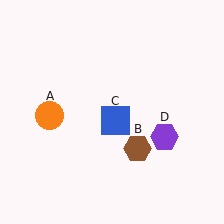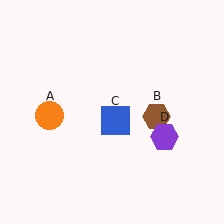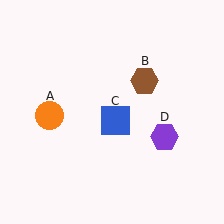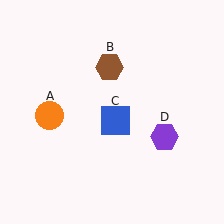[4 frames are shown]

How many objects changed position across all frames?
1 object changed position: brown hexagon (object B).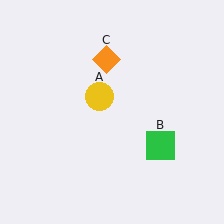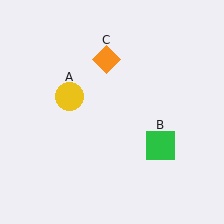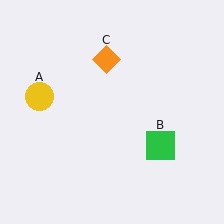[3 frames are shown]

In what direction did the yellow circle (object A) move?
The yellow circle (object A) moved left.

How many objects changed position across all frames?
1 object changed position: yellow circle (object A).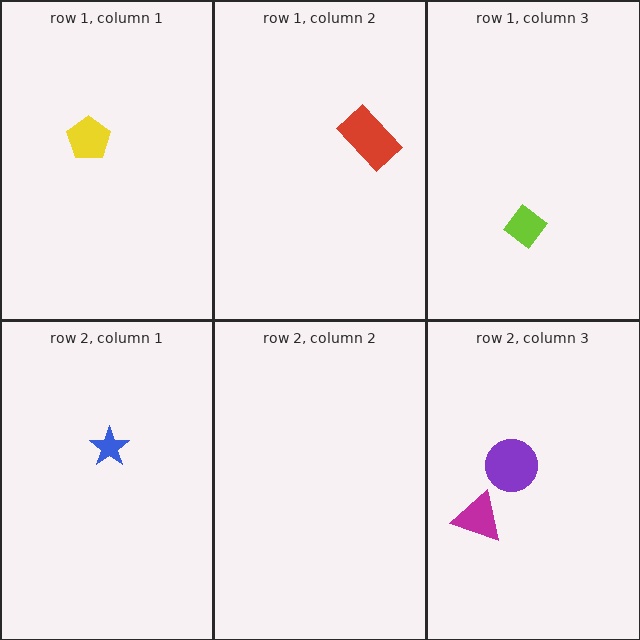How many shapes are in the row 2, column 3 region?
2.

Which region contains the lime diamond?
The row 1, column 3 region.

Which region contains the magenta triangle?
The row 2, column 3 region.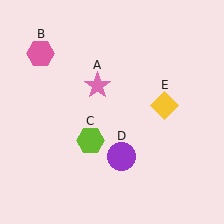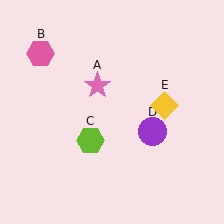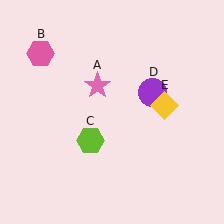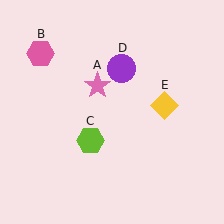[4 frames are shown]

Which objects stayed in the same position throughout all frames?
Pink star (object A) and pink hexagon (object B) and lime hexagon (object C) and yellow diamond (object E) remained stationary.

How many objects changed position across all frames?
1 object changed position: purple circle (object D).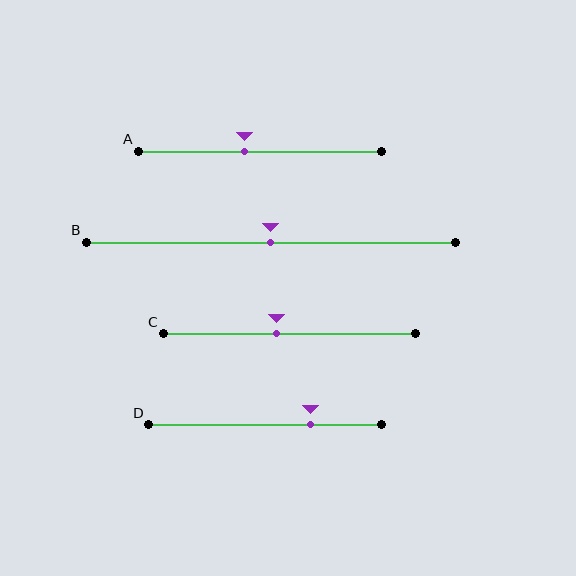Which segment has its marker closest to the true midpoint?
Segment B has its marker closest to the true midpoint.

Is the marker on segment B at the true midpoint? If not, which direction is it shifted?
Yes, the marker on segment B is at the true midpoint.